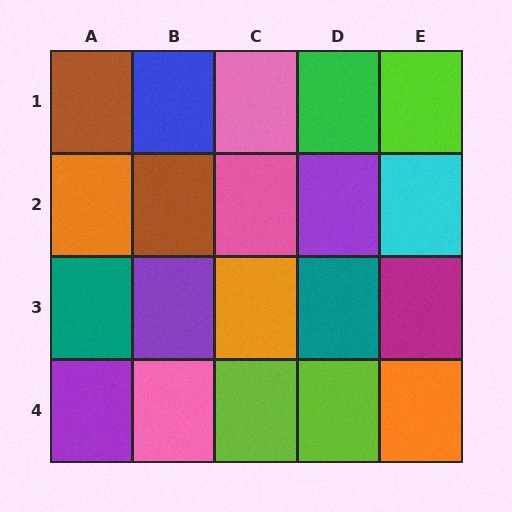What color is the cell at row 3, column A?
Teal.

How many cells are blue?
1 cell is blue.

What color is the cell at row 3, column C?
Orange.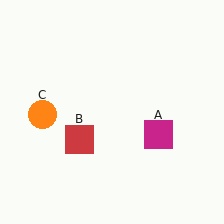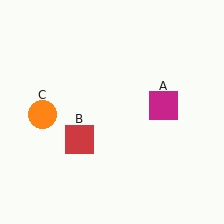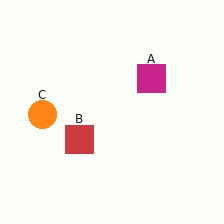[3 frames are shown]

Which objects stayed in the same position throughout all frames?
Red square (object B) and orange circle (object C) remained stationary.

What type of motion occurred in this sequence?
The magenta square (object A) rotated counterclockwise around the center of the scene.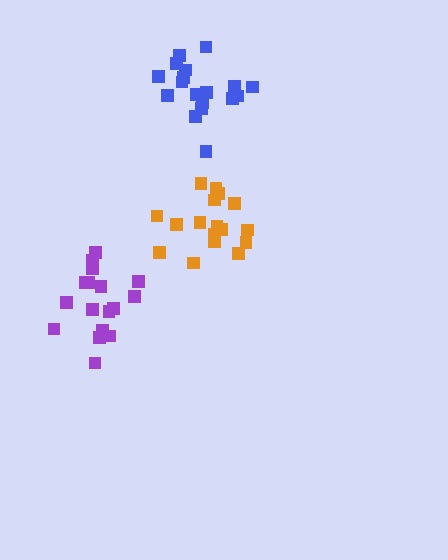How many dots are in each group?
Group 1: 18 dots, Group 2: 17 dots, Group 3: 18 dots (53 total).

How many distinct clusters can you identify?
There are 3 distinct clusters.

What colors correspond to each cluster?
The clusters are colored: purple, orange, blue.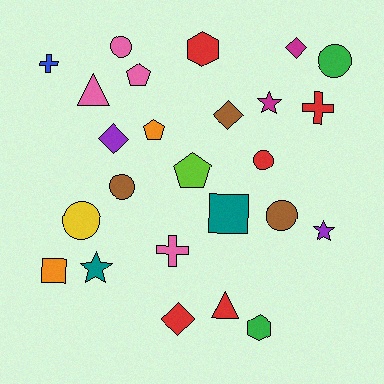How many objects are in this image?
There are 25 objects.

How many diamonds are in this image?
There are 4 diamonds.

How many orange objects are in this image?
There are 2 orange objects.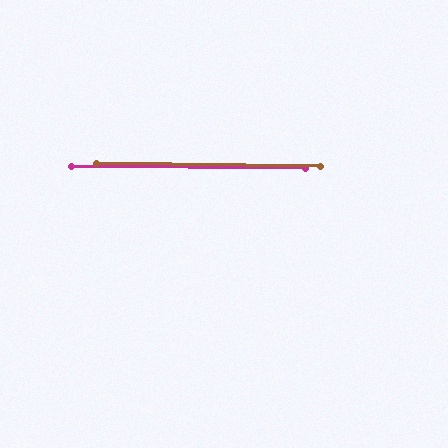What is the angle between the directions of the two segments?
Approximately 1 degree.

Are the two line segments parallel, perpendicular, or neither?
Parallel — their directions differ by only 0.6°.